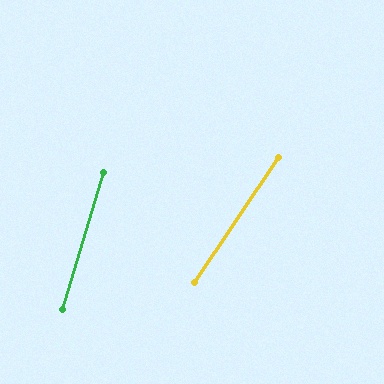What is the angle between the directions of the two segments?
Approximately 17 degrees.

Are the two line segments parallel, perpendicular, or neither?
Neither parallel nor perpendicular — they differ by about 17°.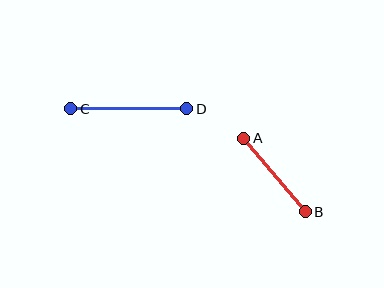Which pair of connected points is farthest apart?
Points C and D are farthest apart.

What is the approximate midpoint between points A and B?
The midpoint is at approximately (274, 175) pixels.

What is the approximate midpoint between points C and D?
The midpoint is at approximately (129, 109) pixels.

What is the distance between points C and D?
The distance is approximately 116 pixels.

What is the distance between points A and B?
The distance is approximately 96 pixels.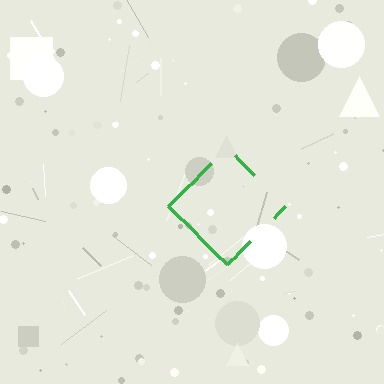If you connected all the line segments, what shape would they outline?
They would outline a diamond.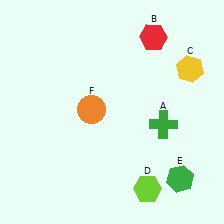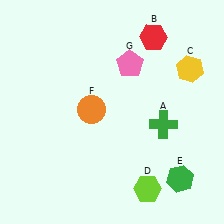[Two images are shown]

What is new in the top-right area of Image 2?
A pink pentagon (G) was added in the top-right area of Image 2.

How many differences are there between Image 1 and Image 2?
There is 1 difference between the two images.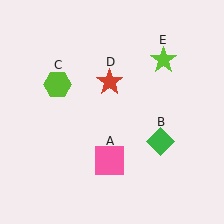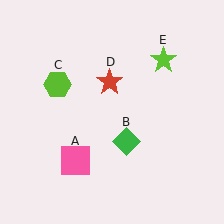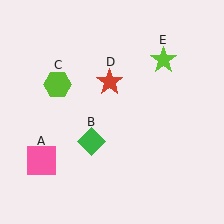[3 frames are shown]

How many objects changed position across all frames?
2 objects changed position: pink square (object A), green diamond (object B).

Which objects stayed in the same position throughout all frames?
Lime hexagon (object C) and red star (object D) and lime star (object E) remained stationary.